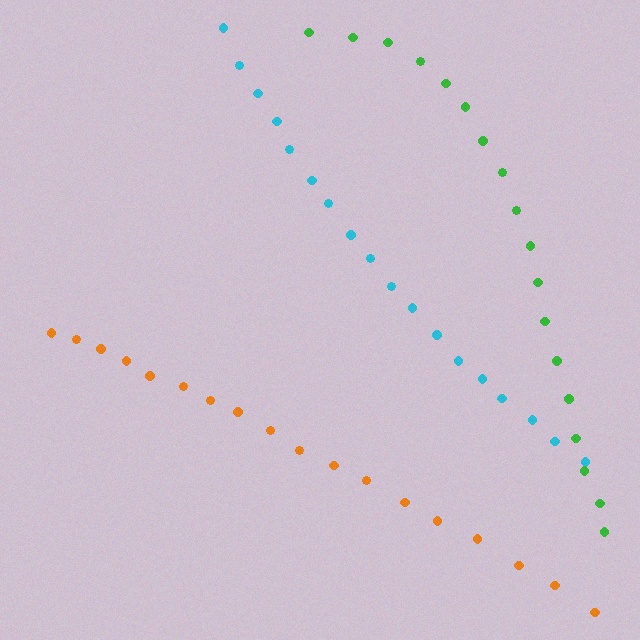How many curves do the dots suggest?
There are 3 distinct paths.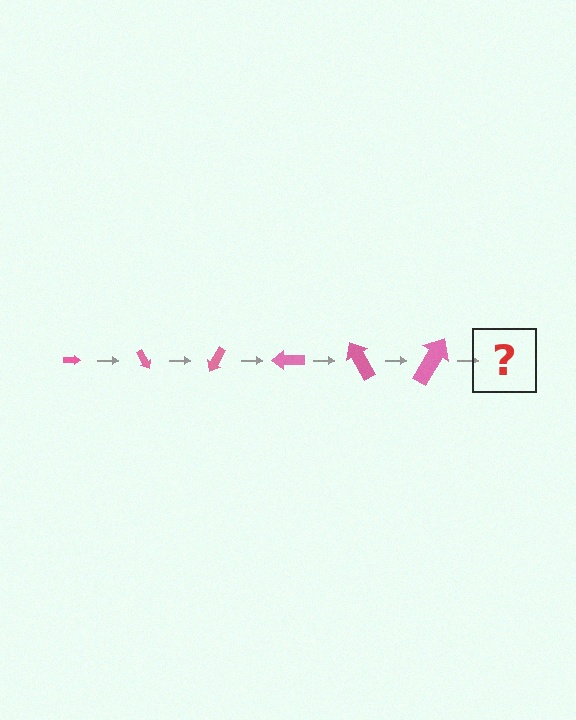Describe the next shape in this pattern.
It should be an arrow, larger than the previous one and rotated 360 degrees from the start.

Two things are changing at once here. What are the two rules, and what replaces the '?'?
The two rules are that the arrow grows larger each step and it rotates 60 degrees each step. The '?' should be an arrow, larger than the previous one and rotated 360 degrees from the start.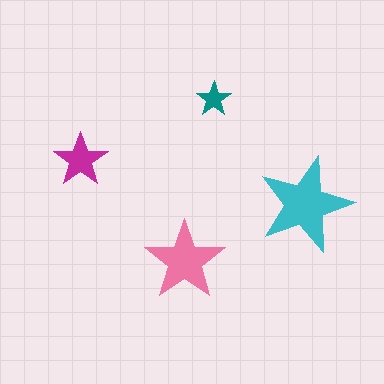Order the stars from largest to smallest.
the cyan one, the pink one, the magenta one, the teal one.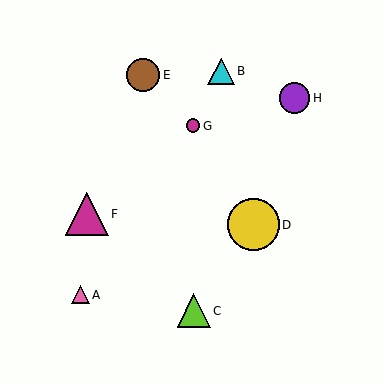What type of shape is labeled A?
Shape A is a pink triangle.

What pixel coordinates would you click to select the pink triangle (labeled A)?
Click at (80, 295) to select the pink triangle A.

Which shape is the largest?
The yellow circle (labeled D) is the largest.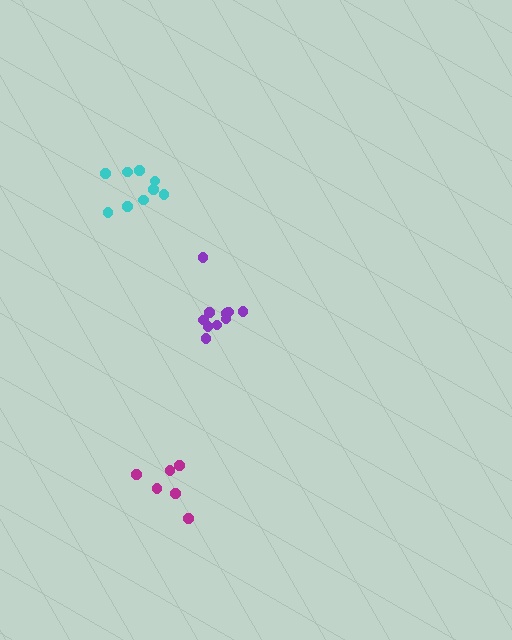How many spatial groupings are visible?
There are 3 spatial groupings.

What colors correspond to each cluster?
The clusters are colored: cyan, purple, magenta.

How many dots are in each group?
Group 1: 9 dots, Group 2: 10 dots, Group 3: 6 dots (25 total).